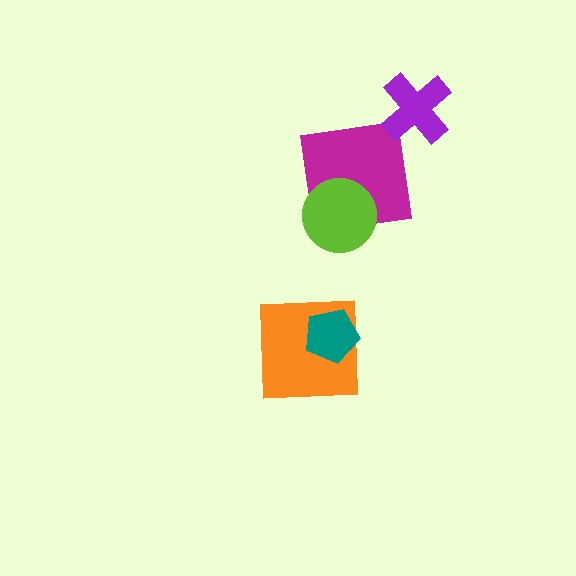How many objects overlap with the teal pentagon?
1 object overlaps with the teal pentagon.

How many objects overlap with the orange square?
1 object overlaps with the orange square.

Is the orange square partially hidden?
Yes, it is partially covered by another shape.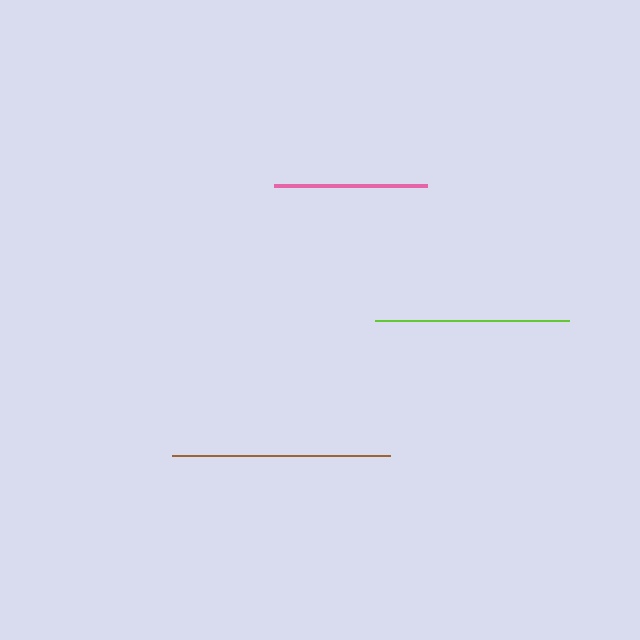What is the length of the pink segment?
The pink segment is approximately 153 pixels long.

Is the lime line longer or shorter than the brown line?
The brown line is longer than the lime line.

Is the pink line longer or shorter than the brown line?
The brown line is longer than the pink line.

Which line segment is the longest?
The brown line is the longest at approximately 218 pixels.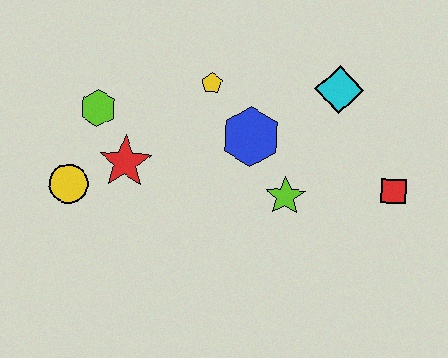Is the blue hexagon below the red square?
No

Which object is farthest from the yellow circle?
The red square is farthest from the yellow circle.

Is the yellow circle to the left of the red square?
Yes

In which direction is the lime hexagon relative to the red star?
The lime hexagon is above the red star.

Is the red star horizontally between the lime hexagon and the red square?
Yes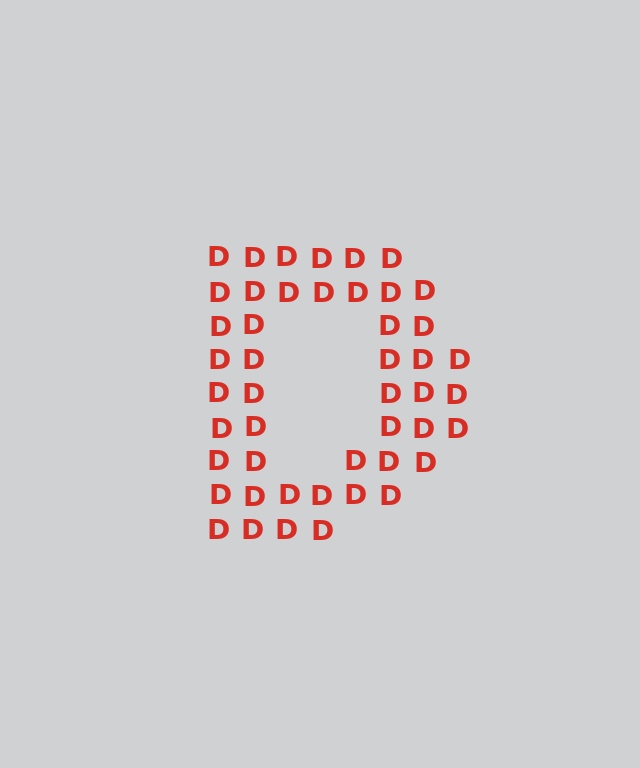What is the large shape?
The large shape is the letter D.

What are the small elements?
The small elements are letter D's.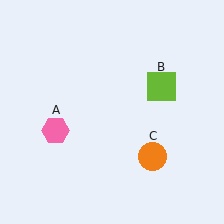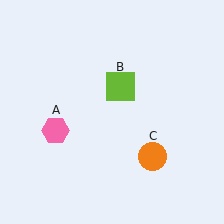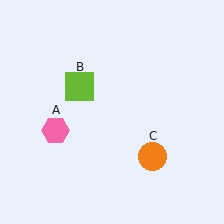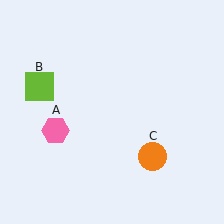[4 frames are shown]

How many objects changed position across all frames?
1 object changed position: lime square (object B).